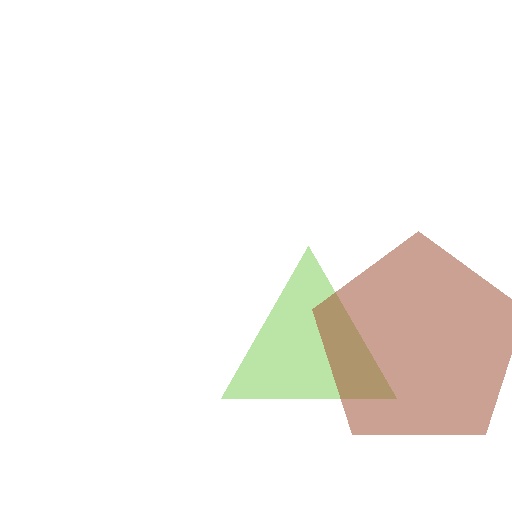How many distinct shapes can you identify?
There are 2 distinct shapes: a lime triangle, a brown pentagon.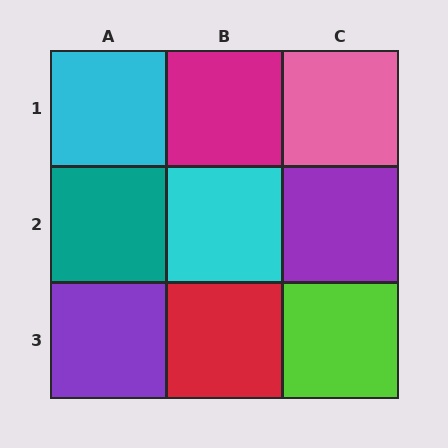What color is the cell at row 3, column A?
Purple.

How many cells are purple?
2 cells are purple.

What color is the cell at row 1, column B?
Magenta.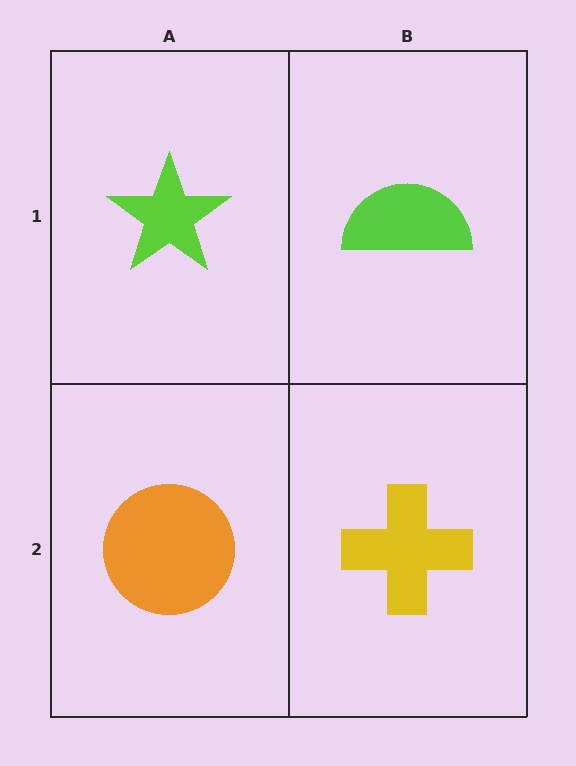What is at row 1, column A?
A lime star.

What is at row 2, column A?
An orange circle.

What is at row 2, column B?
A yellow cross.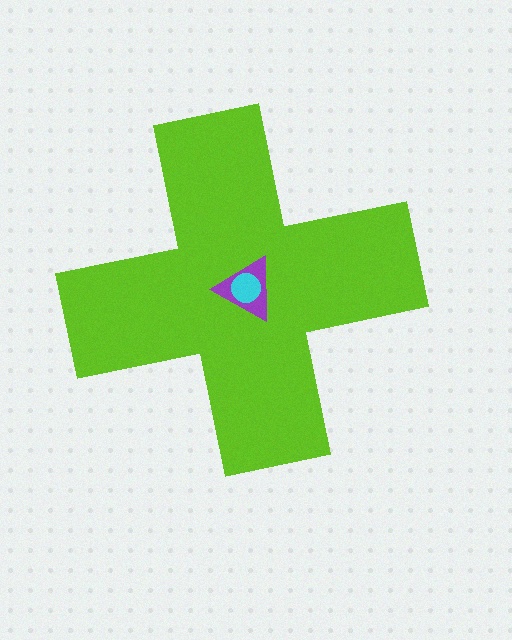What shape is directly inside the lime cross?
The purple triangle.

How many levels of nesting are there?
3.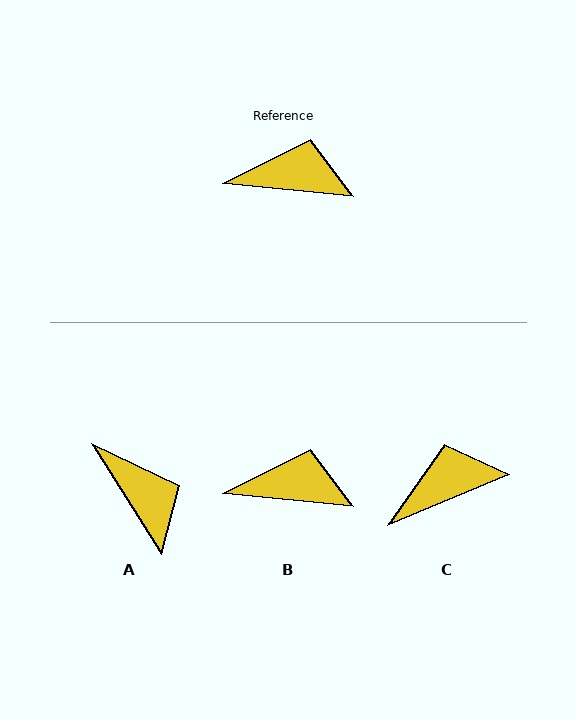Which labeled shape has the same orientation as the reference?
B.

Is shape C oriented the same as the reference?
No, it is off by about 28 degrees.